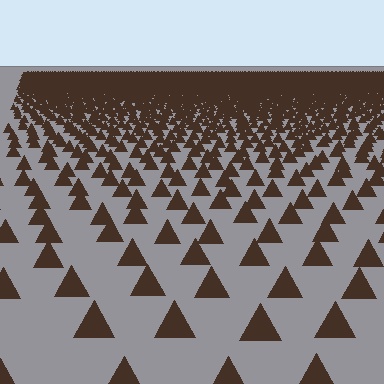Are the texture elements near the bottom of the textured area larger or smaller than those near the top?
Larger. Near the bottom, elements are closer to the viewer and appear at a bigger on-screen size.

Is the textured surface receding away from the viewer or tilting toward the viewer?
The surface is receding away from the viewer. Texture elements get smaller and denser toward the top.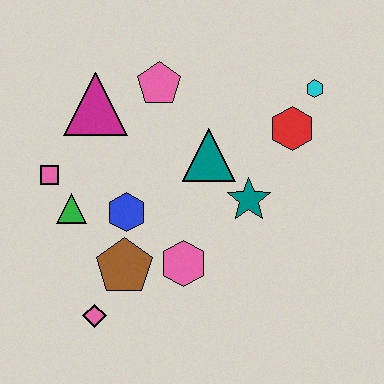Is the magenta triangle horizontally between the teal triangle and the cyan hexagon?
No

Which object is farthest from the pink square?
The cyan hexagon is farthest from the pink square.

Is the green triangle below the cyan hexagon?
Yes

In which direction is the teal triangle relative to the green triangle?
The teal triangle is to the right of the green triangle.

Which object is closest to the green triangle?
The pink square is closest to the green triangle.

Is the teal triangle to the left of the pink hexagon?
No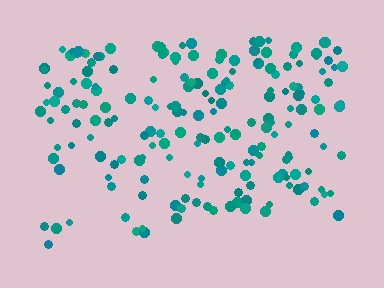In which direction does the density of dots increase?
From bottom to top, with the top side densest.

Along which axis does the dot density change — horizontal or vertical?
Vertical.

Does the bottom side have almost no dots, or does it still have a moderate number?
Still a moderate number, just noticeably fewer than the top.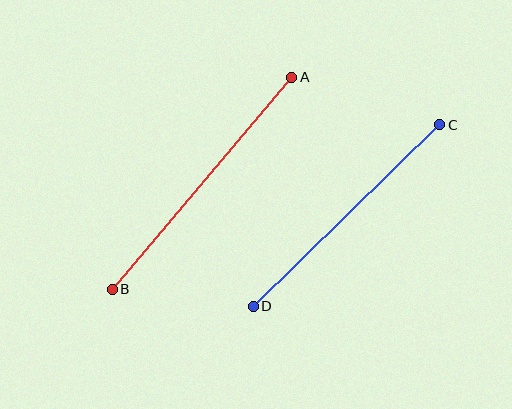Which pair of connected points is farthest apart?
Points A and B are farthest apart.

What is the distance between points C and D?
The distance is approximately 260 pixels.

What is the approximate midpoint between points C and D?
The midpoint is at approximately (347, 216) pixels.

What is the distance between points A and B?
The distance is approximately 278 pixels.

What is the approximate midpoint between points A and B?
The midpoint is at approximately (202, 183) pixels.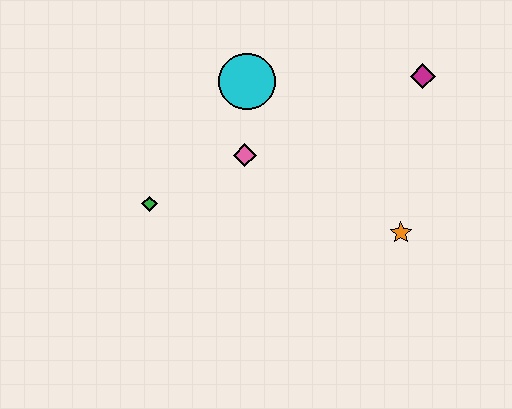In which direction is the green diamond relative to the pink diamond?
The green diamond is to the left of the pink diamond.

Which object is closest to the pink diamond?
The cyan circle is closest to the pink diamond.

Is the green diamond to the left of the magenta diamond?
Yes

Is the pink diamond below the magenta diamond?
Yes